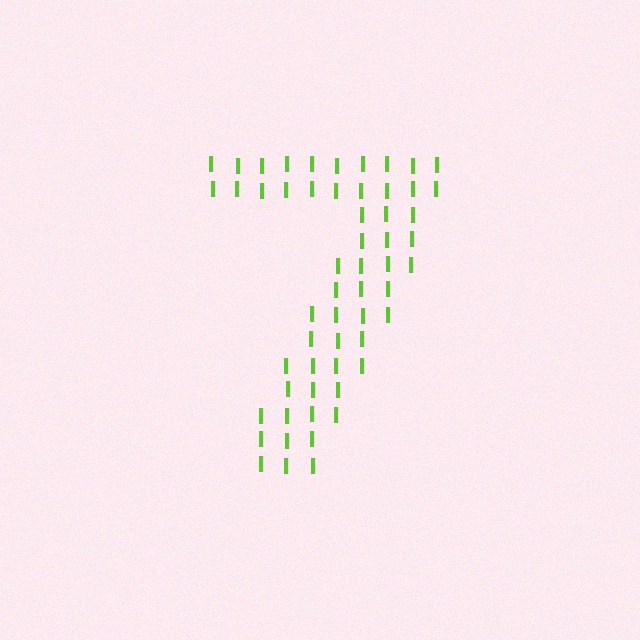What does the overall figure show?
The overall figure shows the digit 7.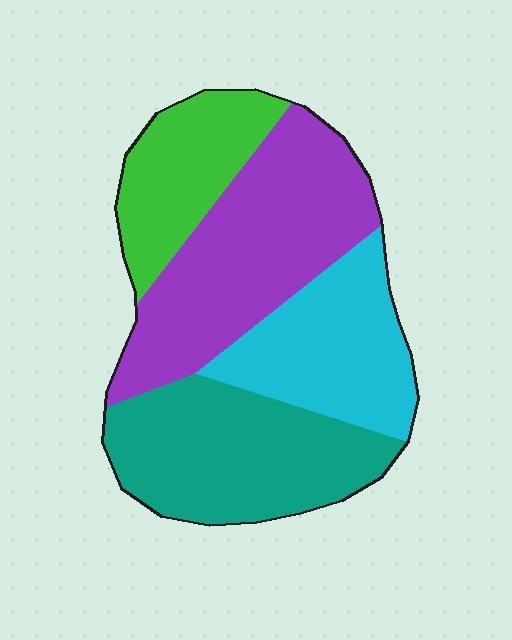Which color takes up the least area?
Green, at roughly 15%.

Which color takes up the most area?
Purple, at roughly 35%.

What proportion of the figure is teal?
Teal covers roughly 30% of the figure.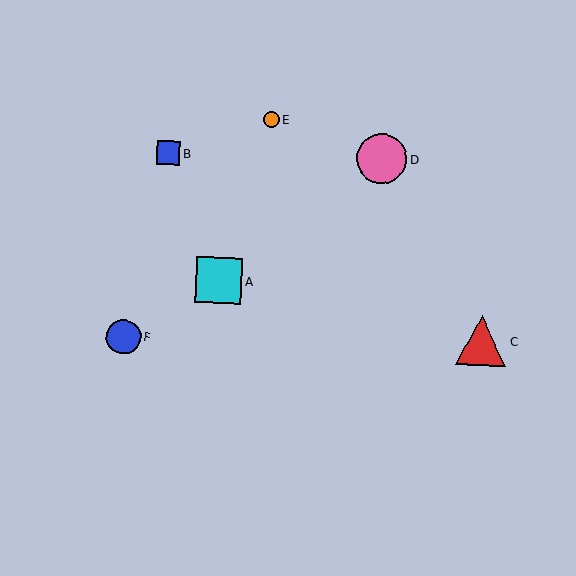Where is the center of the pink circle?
The center of the pink circle is at (382, 158).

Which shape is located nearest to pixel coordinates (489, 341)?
The red triangle (labeled C) at (481, 341) is nearest to that location.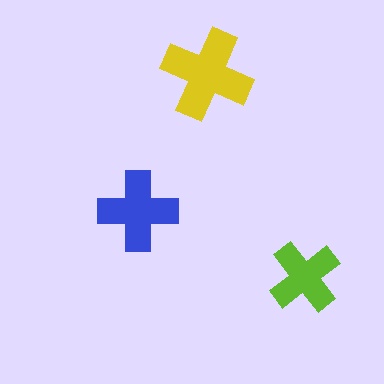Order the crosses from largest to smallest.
the yellow one, the blue one, the lime one.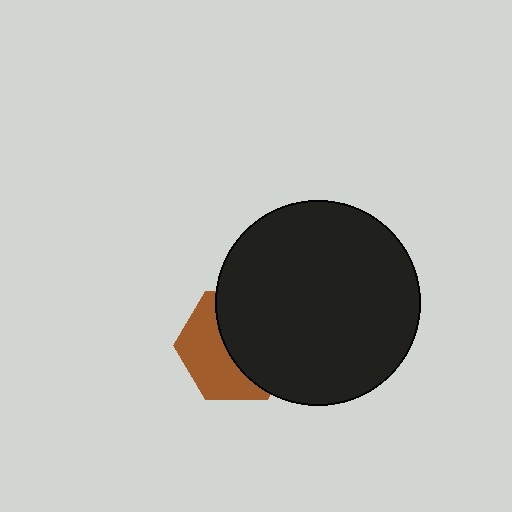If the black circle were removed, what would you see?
You would see the complete brown hexagon.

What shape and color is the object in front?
The object in front is a black circle.